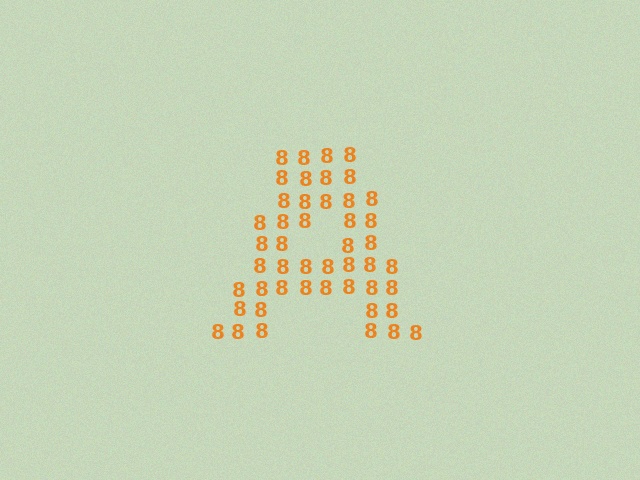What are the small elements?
The small elements are digit 8's.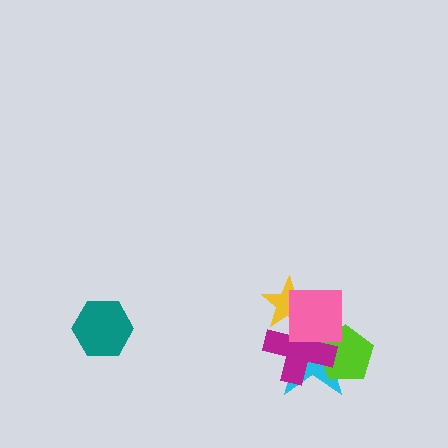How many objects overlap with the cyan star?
4 objects overlap with the cyan star.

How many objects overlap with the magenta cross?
4 objects overlap with the magenta cross.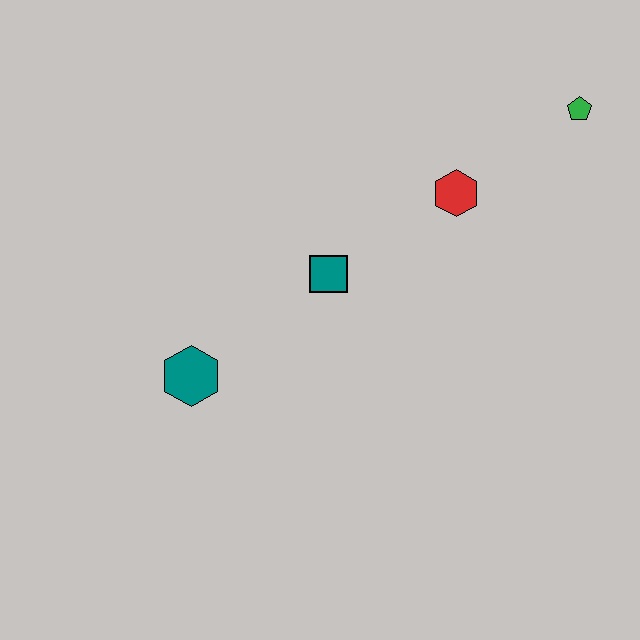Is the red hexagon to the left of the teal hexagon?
No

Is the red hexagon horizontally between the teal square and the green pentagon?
Yes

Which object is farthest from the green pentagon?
The teal hexagon is farthest from the green pentagon.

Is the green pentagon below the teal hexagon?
No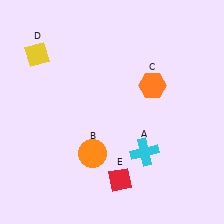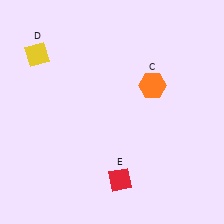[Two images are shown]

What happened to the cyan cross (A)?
The cyan cross (A) was removed in Image 2. It was in the bottom-right area of Image 1.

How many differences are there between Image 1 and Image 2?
There are 2 differences between the two images.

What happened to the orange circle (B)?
The orange circle (B) was removed in Image 2. It was in the bottom-left area of Image 1.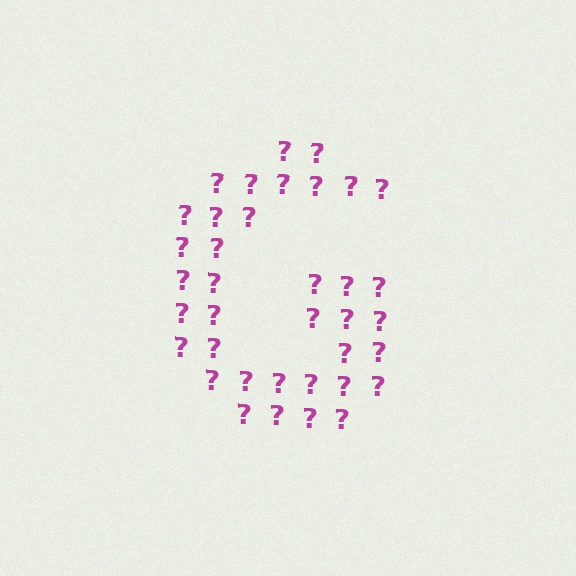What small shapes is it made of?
It is made of small question marks.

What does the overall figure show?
The overall figure shows the letter G.